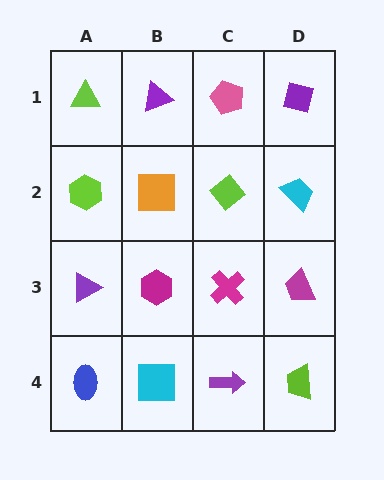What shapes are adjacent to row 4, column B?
A magenta hexagon (row 3, column B), a blue ellipse (row 4, column A), a purple arrow (row 4, column C).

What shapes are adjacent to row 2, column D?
A purple square (row 1, column D), a magenta trapezoid (row 3, column D), a lime diamond (row 2, column C).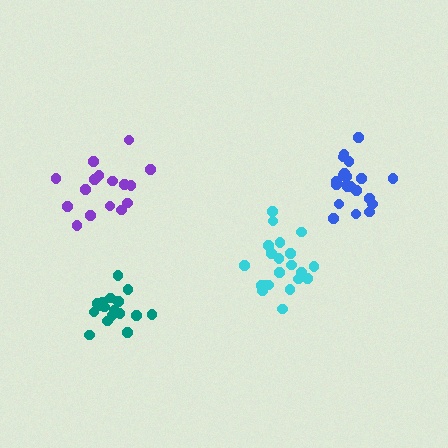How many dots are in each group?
Group 1: 16 dots, Group 2: 21 dots, Group 3: 18 dots, Group 4: 21 dots (76 total).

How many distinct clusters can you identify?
There are 4 distinct clusters.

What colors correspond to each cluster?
The clusters are colored: purple, cyan, teal, blue.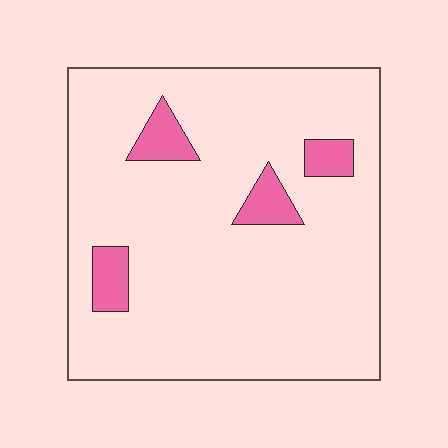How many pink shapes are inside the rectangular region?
4.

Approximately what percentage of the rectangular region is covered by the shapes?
Approximately 10%.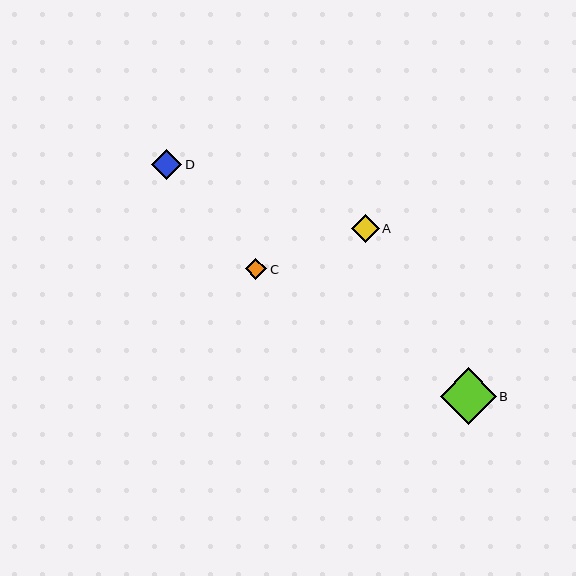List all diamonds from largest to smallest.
From largest to smallest: B, D, A, C.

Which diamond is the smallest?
Diamond C is the smallest with a size of approximately 22 pixels.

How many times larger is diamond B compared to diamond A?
Diamond B is approximately 2.0 times the size of diamond A.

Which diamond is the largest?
Diamond B is the largest with a size of approximately 56 pixels.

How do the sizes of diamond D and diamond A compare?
Diamond D and diamond A are approximately the same size.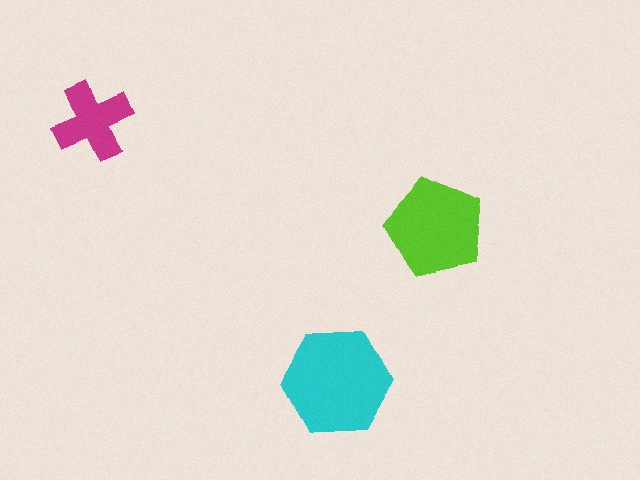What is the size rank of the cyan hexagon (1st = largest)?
1st.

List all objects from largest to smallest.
The cyan hexagon, the lime pentagon, the magenta cross.